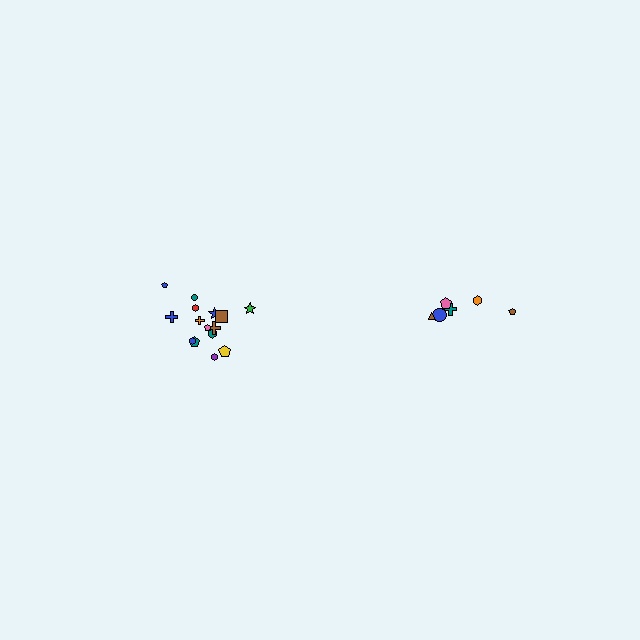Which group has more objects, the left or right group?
The left group.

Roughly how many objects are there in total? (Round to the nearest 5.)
Roughly 20 objects in total.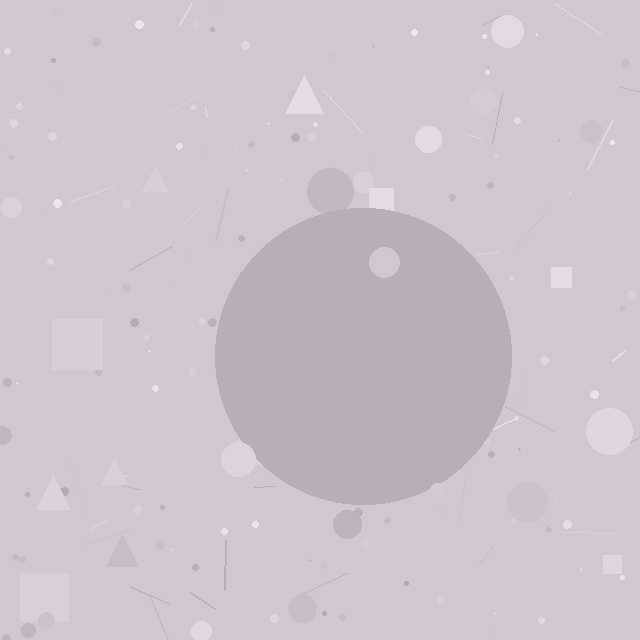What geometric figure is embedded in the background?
A circle is embedded in the background.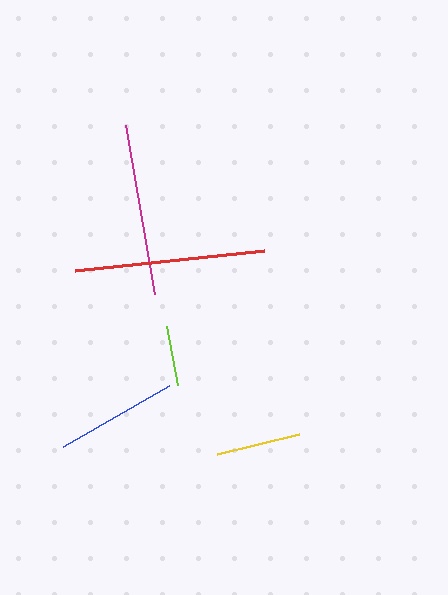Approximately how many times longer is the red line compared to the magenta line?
The red line is approximately 1.1 times the length of the magenta line.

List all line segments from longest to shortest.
From longest to shortest: red, magenta, blue, yellow, lime.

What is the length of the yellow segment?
The yellow segment is approximately 84 pixels long.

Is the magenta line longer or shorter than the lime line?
The magenta line is longer than the lime line.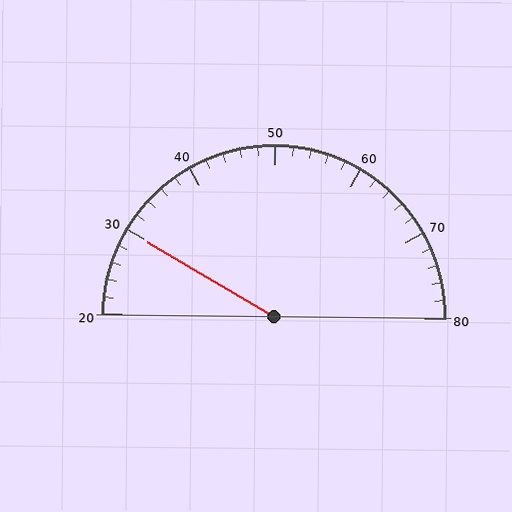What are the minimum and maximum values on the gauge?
The gauge ranges from 20 to 80.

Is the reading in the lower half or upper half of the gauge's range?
The reading is in the lower half of the range (20 to 80).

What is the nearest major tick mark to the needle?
The nearest major tick mark is 30.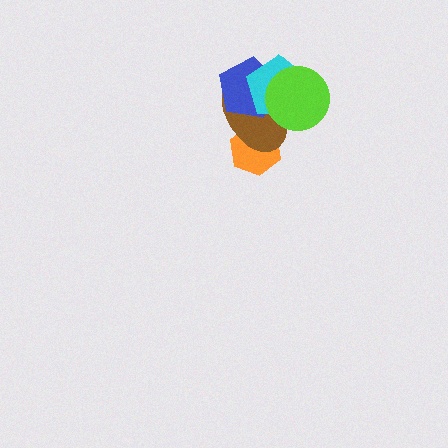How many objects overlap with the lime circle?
3 objects overlap with the lime circle.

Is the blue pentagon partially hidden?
Yes, it is partially covered by another shape.